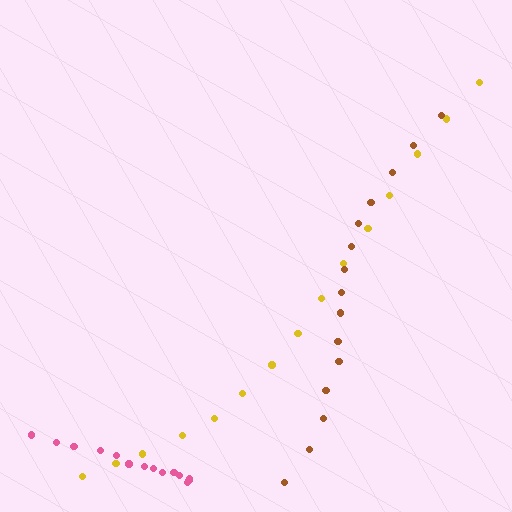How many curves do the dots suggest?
There are 3 distinct paths.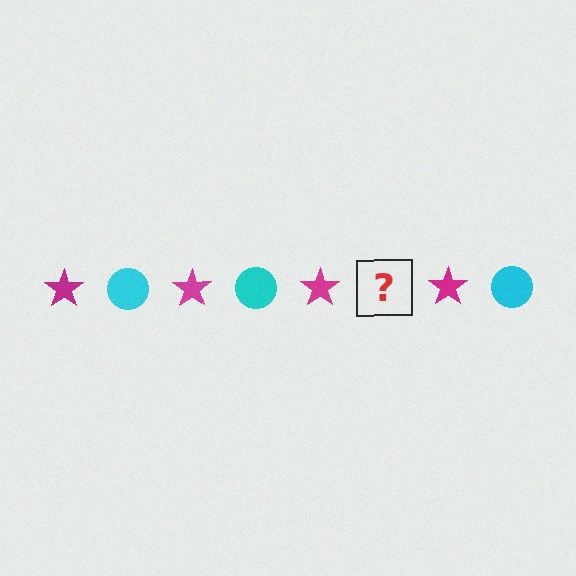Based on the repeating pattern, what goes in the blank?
The blank should be a cyan circle.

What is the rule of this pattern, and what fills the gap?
The rule is that the pattern alternates between magenta star and cyan circle. The gap should be filled with a cyan circle.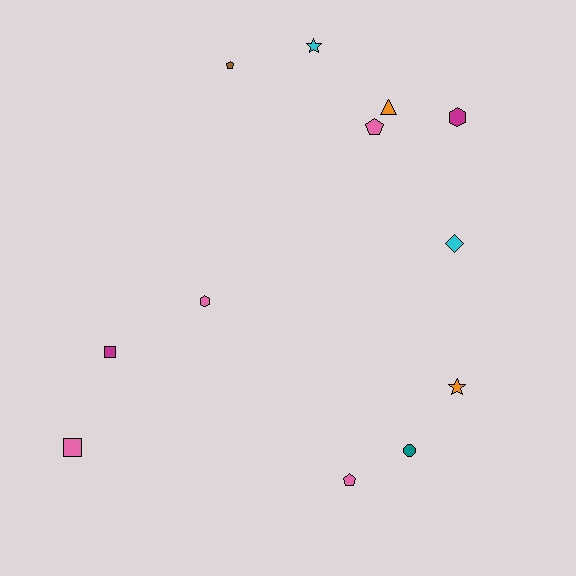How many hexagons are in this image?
There are 2 hexagons.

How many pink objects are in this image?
There are 4 pink objects.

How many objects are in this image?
There are 12 objects.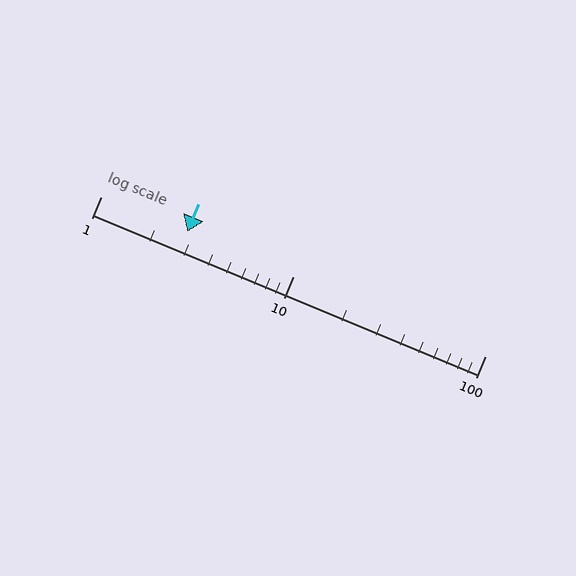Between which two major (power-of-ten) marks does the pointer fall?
The pointer is between 1 and 10.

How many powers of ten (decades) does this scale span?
The scale spans 2 decades, from 1 to 100.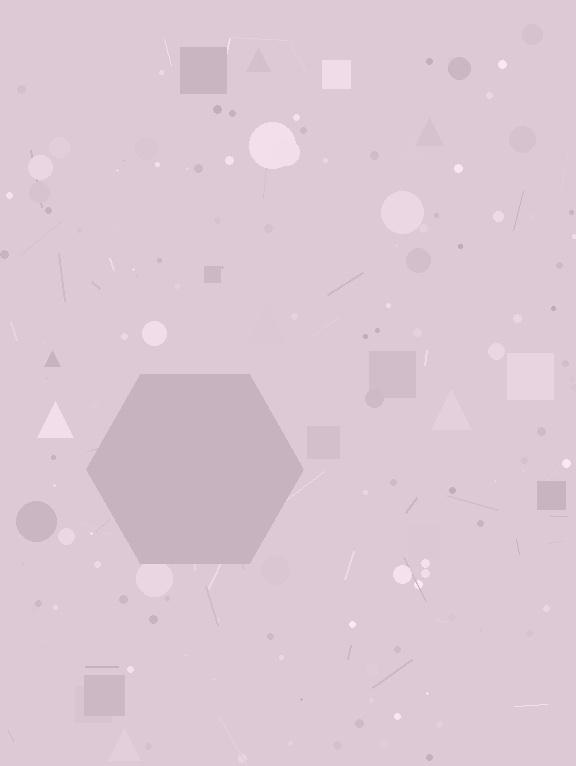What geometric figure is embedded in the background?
A hexagon is embedded in the background.